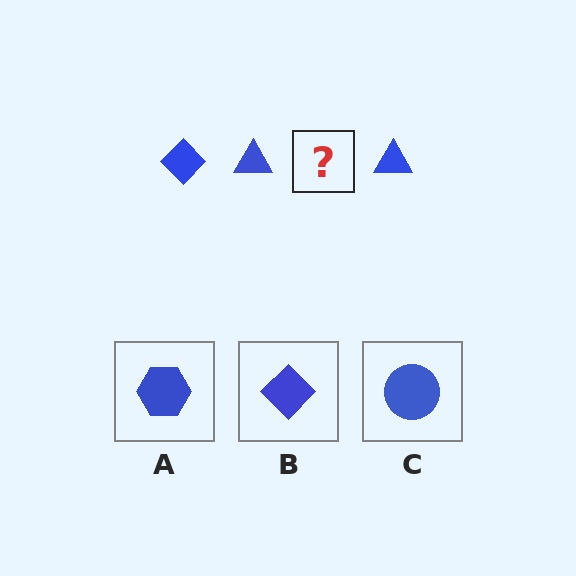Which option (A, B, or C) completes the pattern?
B.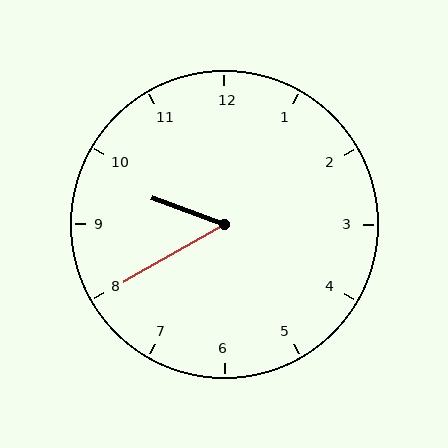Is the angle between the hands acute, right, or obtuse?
It is acute.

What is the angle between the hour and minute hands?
Approximately 50 degrees.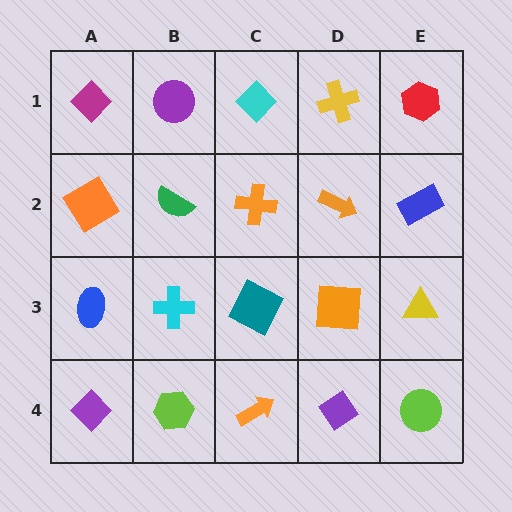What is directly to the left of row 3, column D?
A teal square.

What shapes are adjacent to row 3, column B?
A green semicircle (row 2, column B), a lime hexagon (row 4, column B), a blue ellipse (row 3, column A), a teal square (row 3, column C).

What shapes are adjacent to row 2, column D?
A yellow cross (row 1, column D), an orange square (row 3, column D), an orange cross (row 2, column C), a blue rectangle (row 2, column E).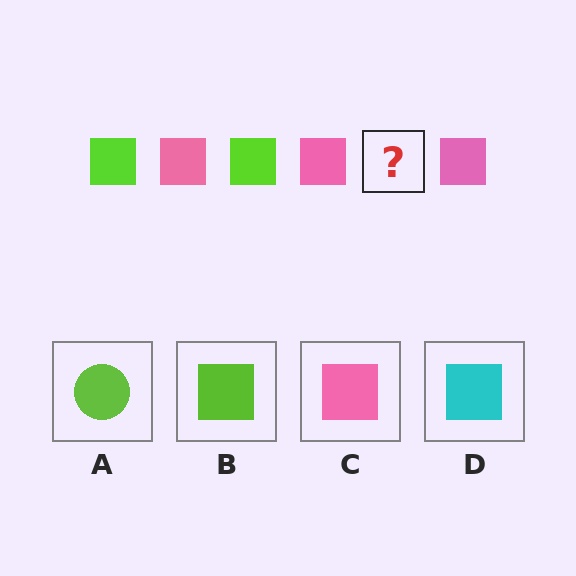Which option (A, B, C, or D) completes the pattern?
B.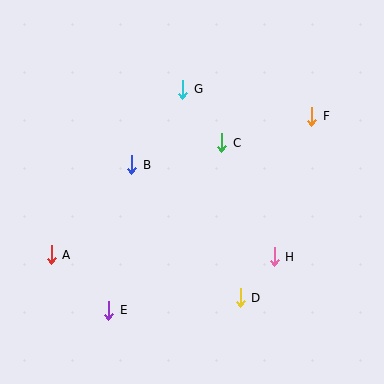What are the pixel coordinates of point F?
Point F is at (312, 116).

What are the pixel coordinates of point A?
Point A is at (51, 255).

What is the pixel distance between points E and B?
The distance between E and B is 147 pixels.